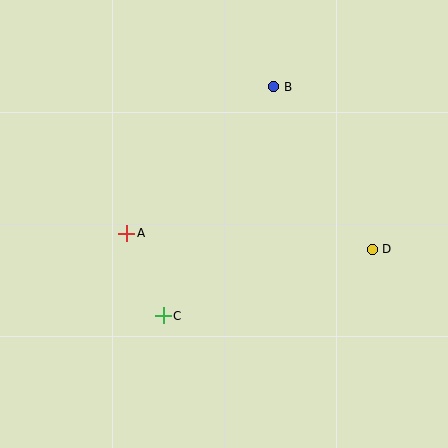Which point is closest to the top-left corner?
Point A is closest to the top-left corner.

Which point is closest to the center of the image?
Point A at (127, 233) is closest to the center.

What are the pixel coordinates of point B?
Point B is at (274, 87).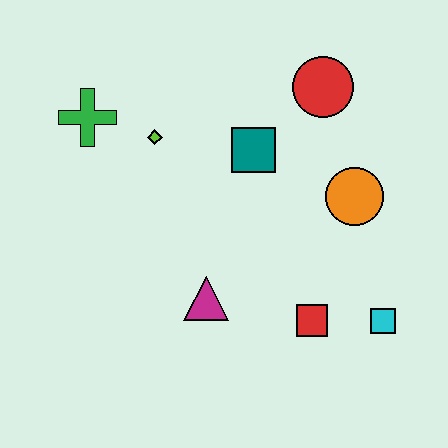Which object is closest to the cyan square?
The red square is closest to the cyan square.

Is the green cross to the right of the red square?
No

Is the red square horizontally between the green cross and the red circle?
Yes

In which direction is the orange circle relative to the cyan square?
The orange circle is above the cyan square.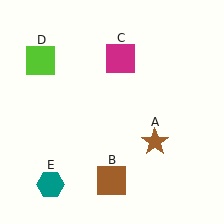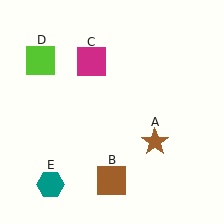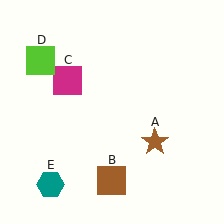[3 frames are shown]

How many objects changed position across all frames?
1 object changed position: magenta square (object C).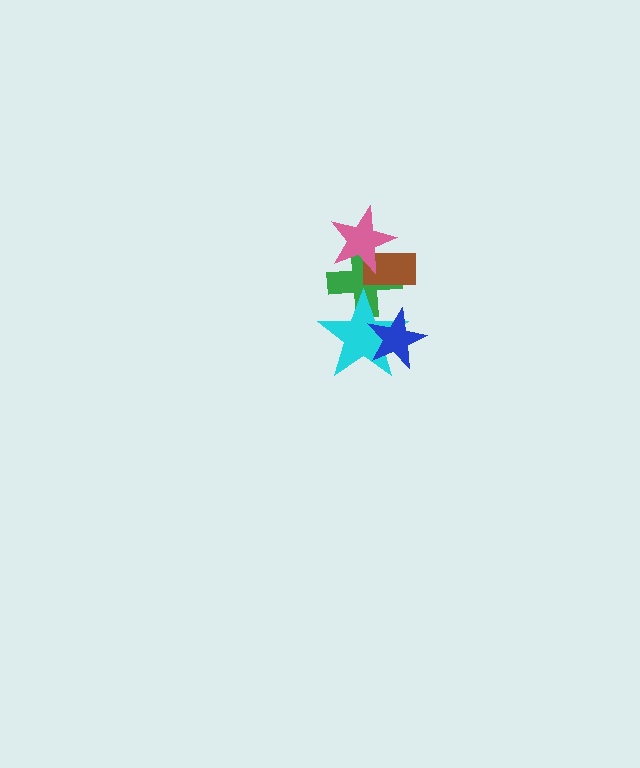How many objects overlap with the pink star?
2 objects overlap with the pink star.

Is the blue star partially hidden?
No, no other shape covers it.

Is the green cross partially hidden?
Yes, it is partially covered by another shape.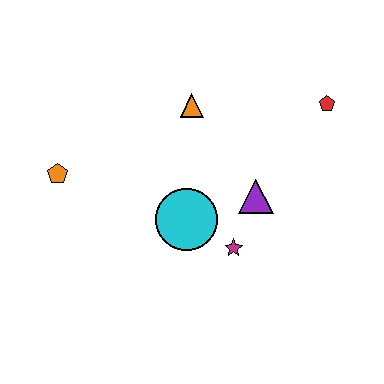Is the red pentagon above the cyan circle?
Yes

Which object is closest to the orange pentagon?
The cyan circle is closest to the orange pentagon.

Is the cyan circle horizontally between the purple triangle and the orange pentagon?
Yes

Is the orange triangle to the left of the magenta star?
Yes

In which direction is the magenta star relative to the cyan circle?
The magenta star is to the right of the cyan circle.